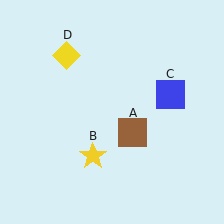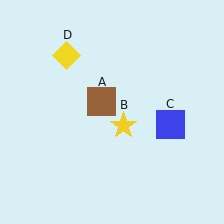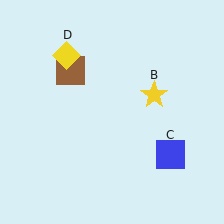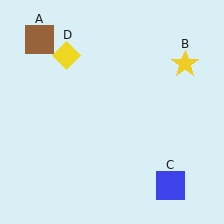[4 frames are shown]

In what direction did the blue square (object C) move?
The blue square (object C) moved down.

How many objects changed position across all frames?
3 objects changed position: brown square (object A), yellow star (object B), blue square (object C).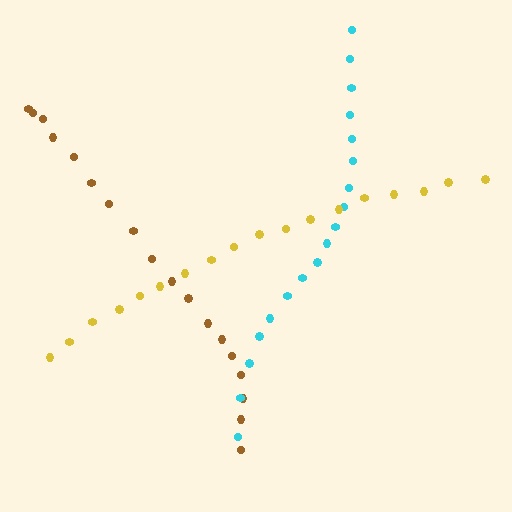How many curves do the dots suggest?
There are 3 distinct paths.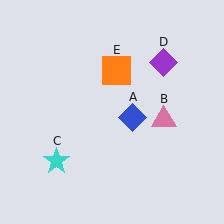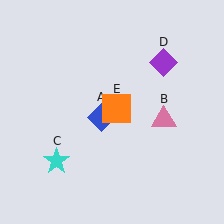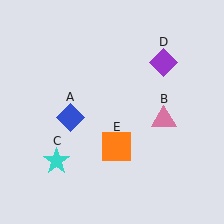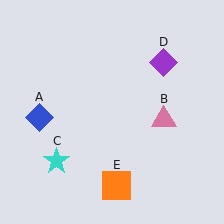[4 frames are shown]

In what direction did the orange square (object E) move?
The orange square (object E) moved down.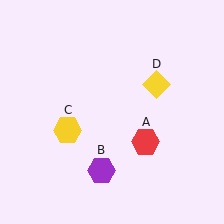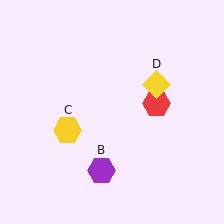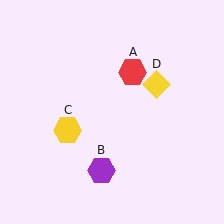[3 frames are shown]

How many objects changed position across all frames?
1 object changed position: red hexagon (object A).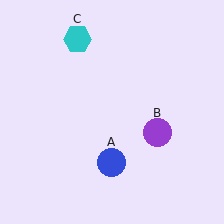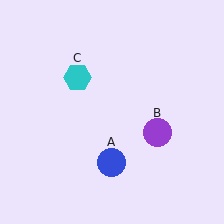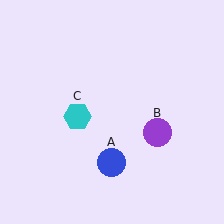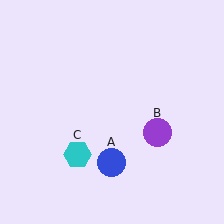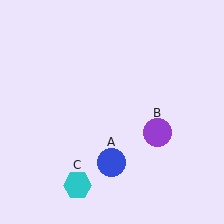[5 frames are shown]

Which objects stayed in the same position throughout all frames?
Blue circle (object A) and purple circle (object B) remained stationary.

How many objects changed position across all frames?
1 object changed position: cyan hexagon (object C).